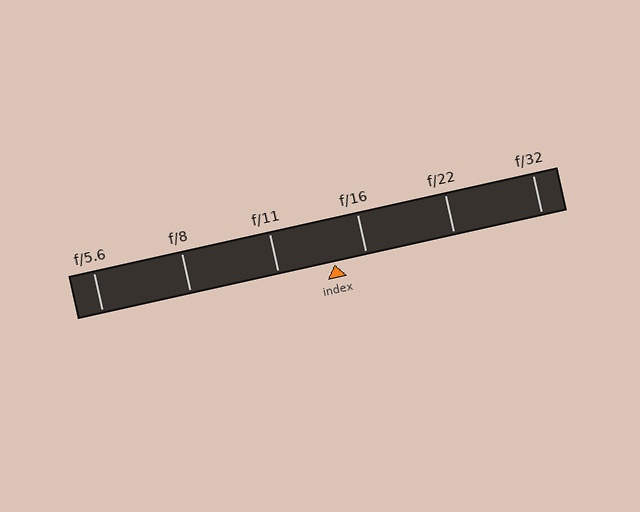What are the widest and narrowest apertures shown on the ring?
The widest aperture shown is f/5.6 and the narrowest is f/32.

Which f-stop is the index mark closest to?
The index mark is closest to f/16.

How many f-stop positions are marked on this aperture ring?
There are 6 f-stop positions marked.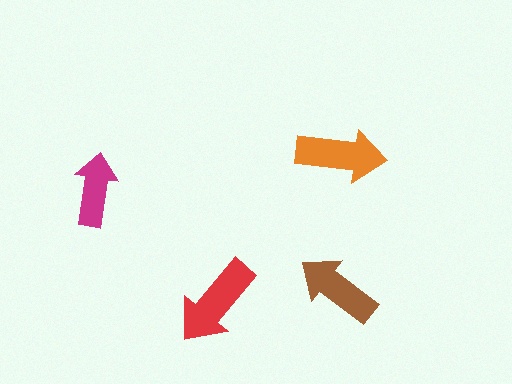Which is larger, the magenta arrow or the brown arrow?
The brown one.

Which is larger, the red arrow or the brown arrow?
The red one.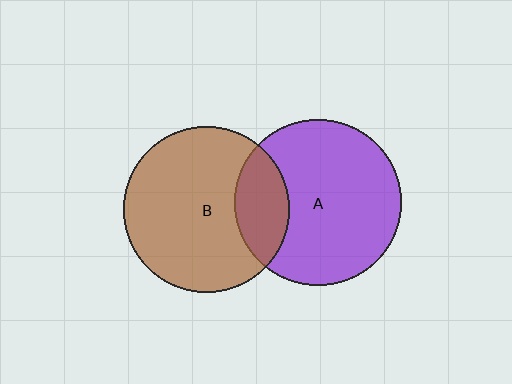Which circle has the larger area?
Circle A (purple).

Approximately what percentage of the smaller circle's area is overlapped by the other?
Approximately 20%.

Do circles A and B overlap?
Yes.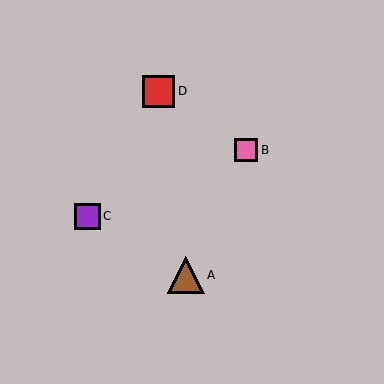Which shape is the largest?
The brown triangle (labeled A) is the largest.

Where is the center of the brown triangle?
The center of the brown triangle is at (186, 275).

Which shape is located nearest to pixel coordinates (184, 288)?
The brown triangle (labeled A) at (186, 275) is nearest to that location.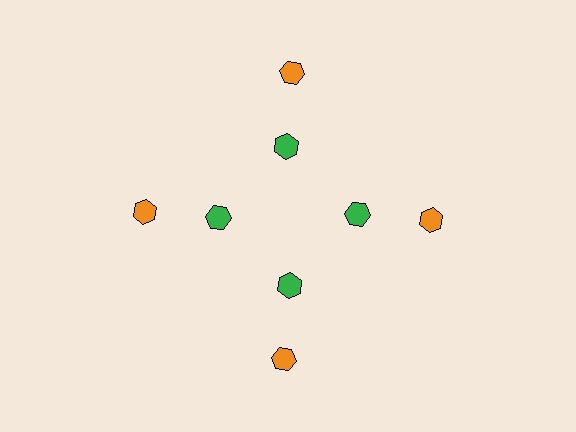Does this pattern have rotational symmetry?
Yes, this pattern has 4-fold rotational symmetry. It looks the same after rotating 90 degrees around the center.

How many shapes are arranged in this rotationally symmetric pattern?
There are 8 shapes, arranged in 4 groups of 2.